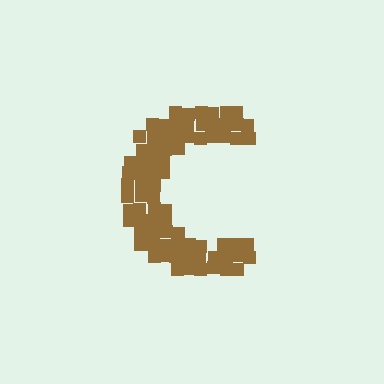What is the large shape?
The large shape is the letter C.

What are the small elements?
The small elements are squares.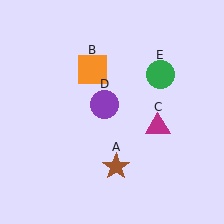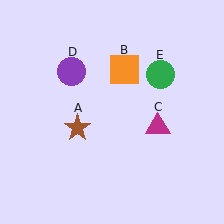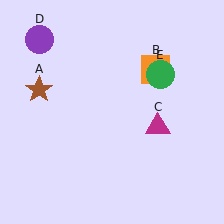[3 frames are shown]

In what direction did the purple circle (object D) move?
The purple circle (object D) moved up and to the left.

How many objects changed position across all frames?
3 objects changed position: brown star (object A), orange square (object B), purple circle (object D).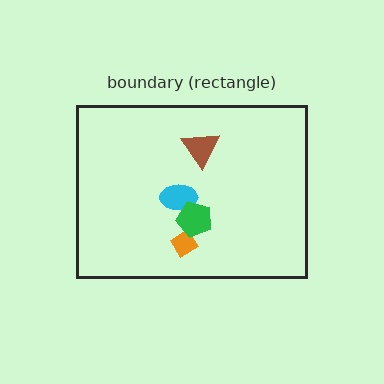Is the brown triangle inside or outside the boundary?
Inside.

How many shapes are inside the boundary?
4 inside, 0 outside.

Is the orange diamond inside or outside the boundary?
Inside.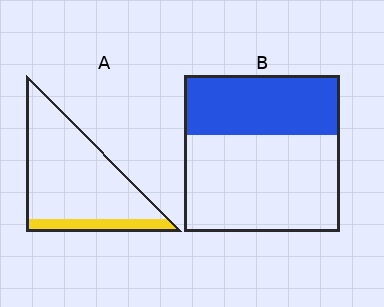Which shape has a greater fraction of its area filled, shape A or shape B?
Shape B.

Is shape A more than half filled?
No.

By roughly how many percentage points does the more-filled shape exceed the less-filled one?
By roughly 20 percentage points (B over A).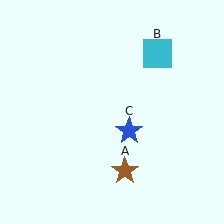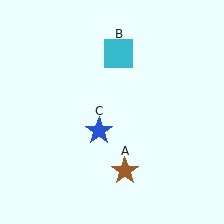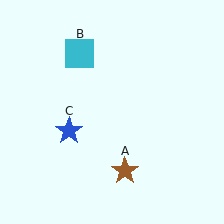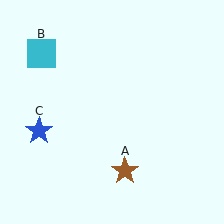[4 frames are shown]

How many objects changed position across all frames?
2 objects changed position: cyan square (object B), blue star (object C).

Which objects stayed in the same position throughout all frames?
Brown star (object A) remained stationary.